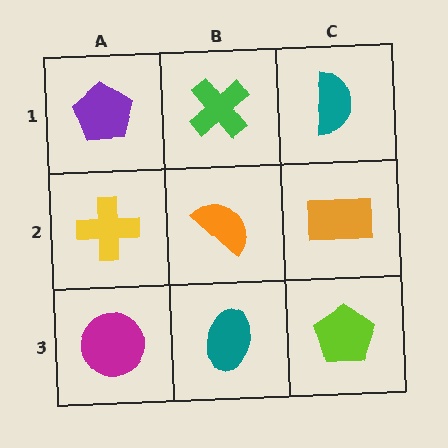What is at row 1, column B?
A green cross.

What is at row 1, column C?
A teal semicircle.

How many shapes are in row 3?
3 shapes.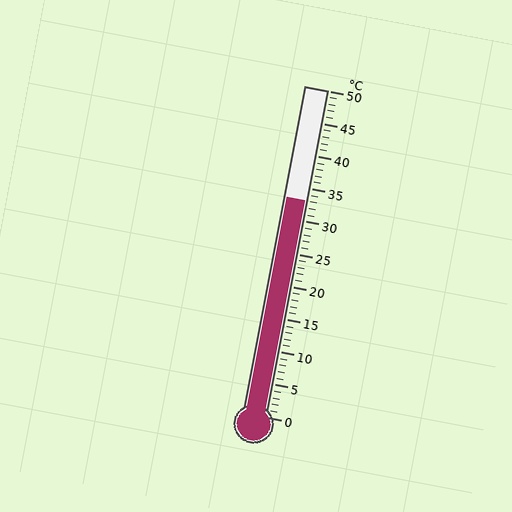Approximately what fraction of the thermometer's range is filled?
The thermometer is filled to approximately 65% of its range.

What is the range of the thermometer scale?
The thermometer scale ranges from 0°C to 50°C.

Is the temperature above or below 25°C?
The temperature is above 25°C.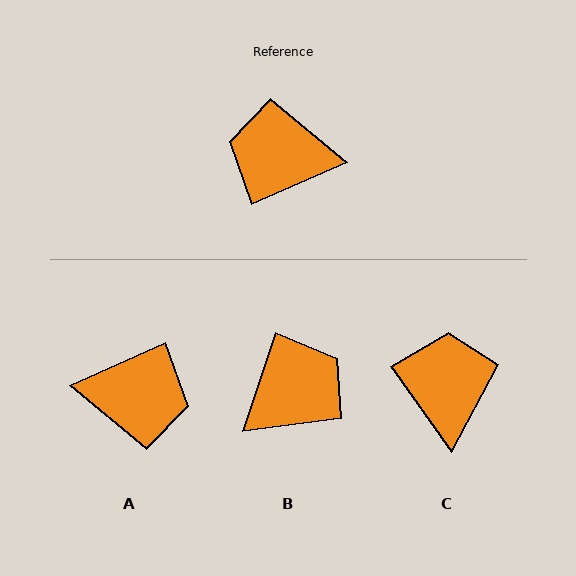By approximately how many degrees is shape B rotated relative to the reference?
Approximately 132 degrees clockwise.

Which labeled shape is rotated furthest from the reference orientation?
A, about 180 degrees away.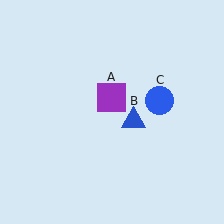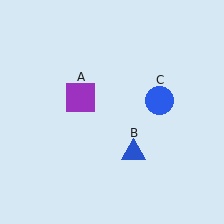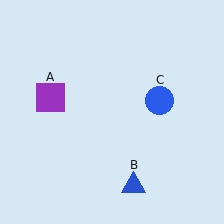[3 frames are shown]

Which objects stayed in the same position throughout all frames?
Blue circle (object C) remained stationary.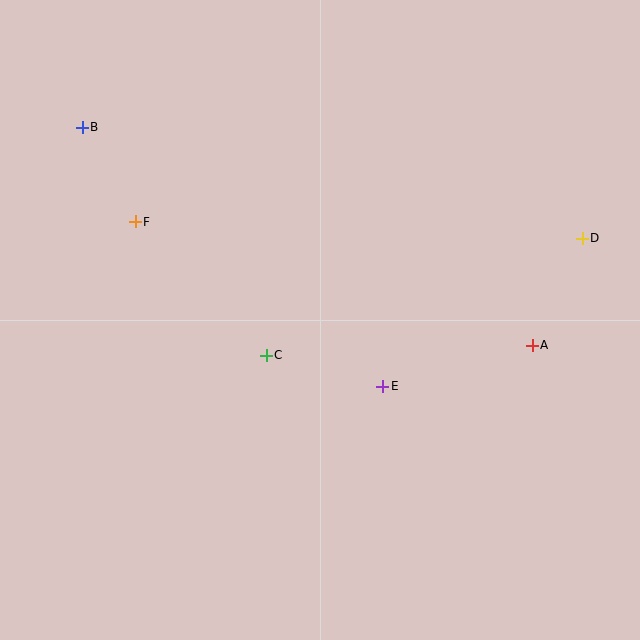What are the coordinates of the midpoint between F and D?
The midpoint between F and D is at (359, 230).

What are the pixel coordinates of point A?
Point A is at (532, 345).